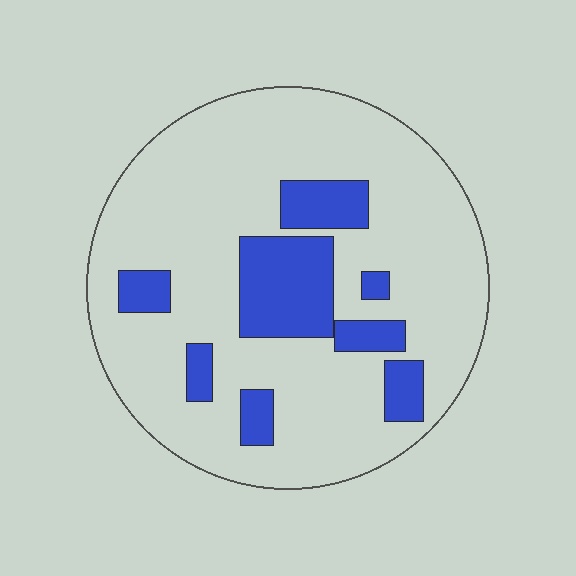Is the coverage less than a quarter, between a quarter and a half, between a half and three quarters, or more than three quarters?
Less than a quarter.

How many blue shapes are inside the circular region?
8.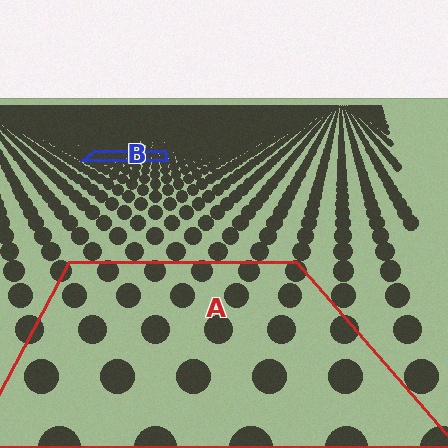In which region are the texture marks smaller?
The texture marks are smaller in region B, because it is farther away.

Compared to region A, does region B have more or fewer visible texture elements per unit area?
Region B has more texture elements per unit area — they are packed more densely because it is farther away.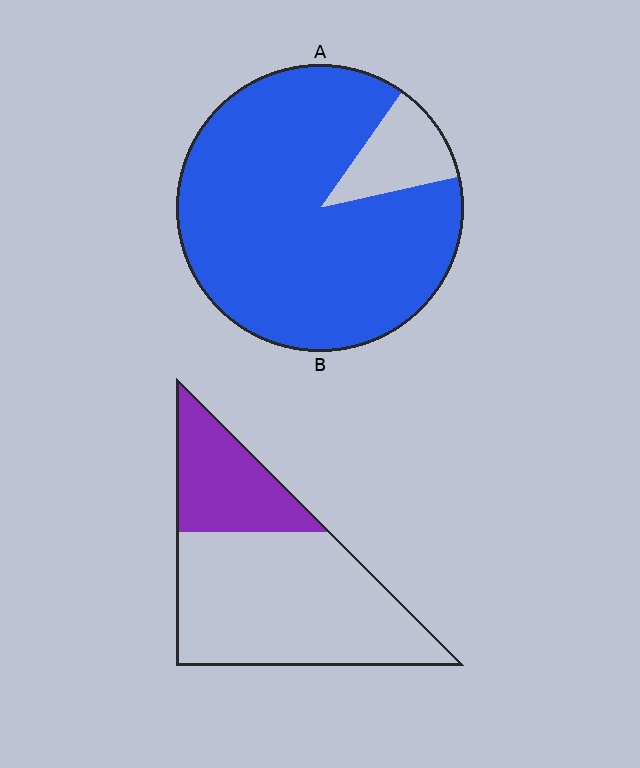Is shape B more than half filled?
No.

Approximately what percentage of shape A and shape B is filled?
A is approximately 90% and B is approximately 30%.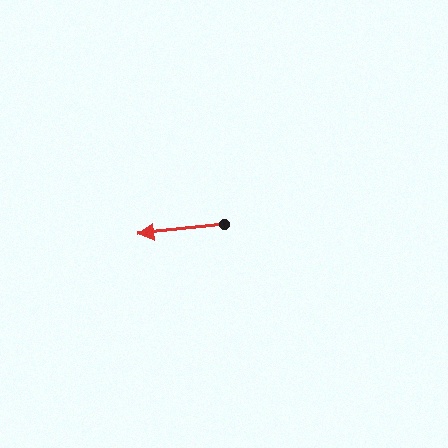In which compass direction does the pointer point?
West.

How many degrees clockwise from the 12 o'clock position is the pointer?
Approximately 263 degrees.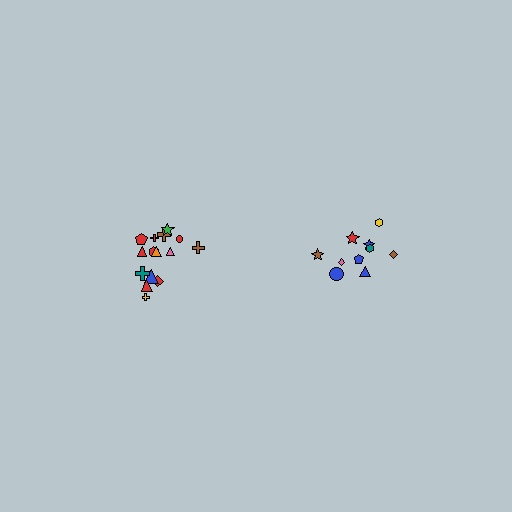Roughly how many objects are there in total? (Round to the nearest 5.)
Roughly 25 objects in total.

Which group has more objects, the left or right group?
The left group.